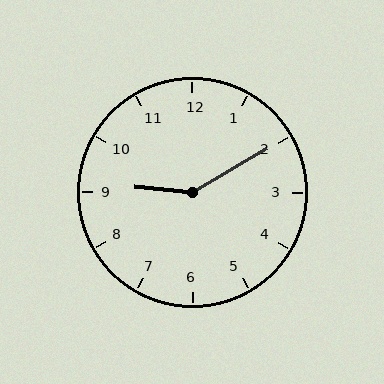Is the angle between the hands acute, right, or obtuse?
It is obtuse.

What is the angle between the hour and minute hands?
Approximately 145 degrees.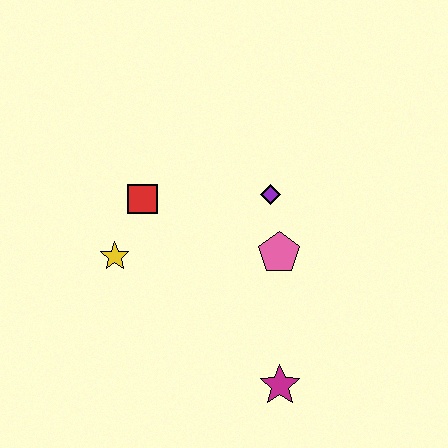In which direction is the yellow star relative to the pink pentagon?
The yellow star is to the left of the pink pentagon.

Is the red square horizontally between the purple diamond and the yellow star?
Yes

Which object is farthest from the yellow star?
The magenta star is farthest from the yellow star.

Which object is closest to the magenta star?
The pink pentagon is closest to the magenta star.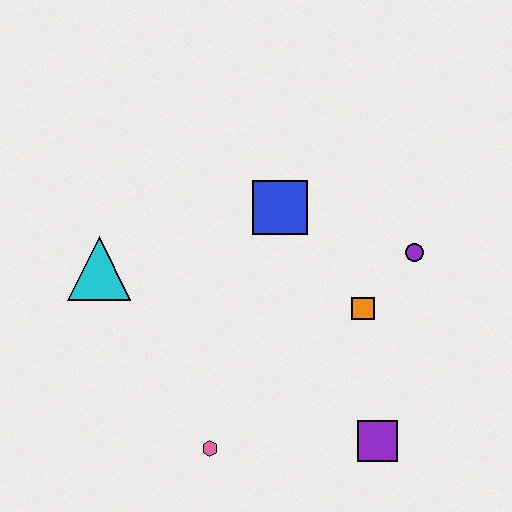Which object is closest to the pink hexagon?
The purple square is closest to the pink hexagon.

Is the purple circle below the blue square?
Yes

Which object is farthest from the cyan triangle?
The purple square is farthest from the cyan triangle.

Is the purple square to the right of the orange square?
Yes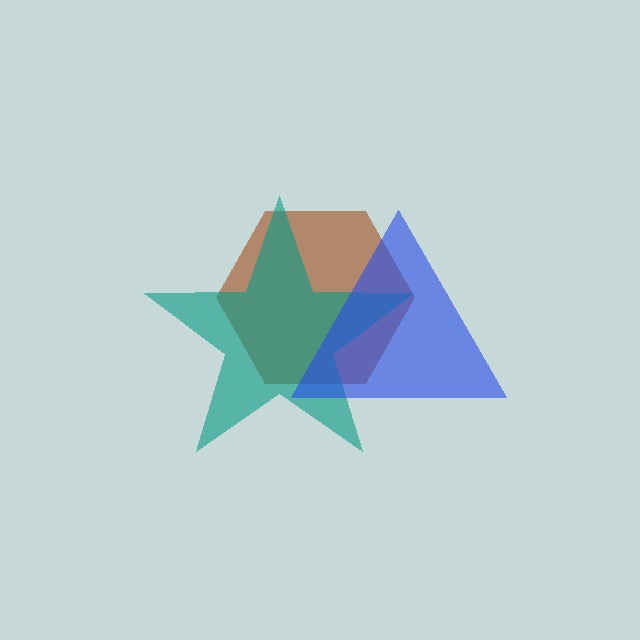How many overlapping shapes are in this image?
There are 3 overlapping shapes in the image.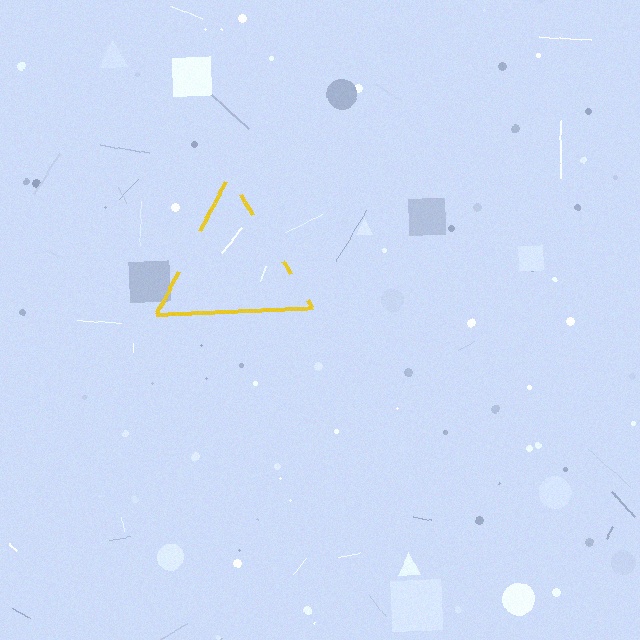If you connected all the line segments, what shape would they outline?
They would outline a triangle.